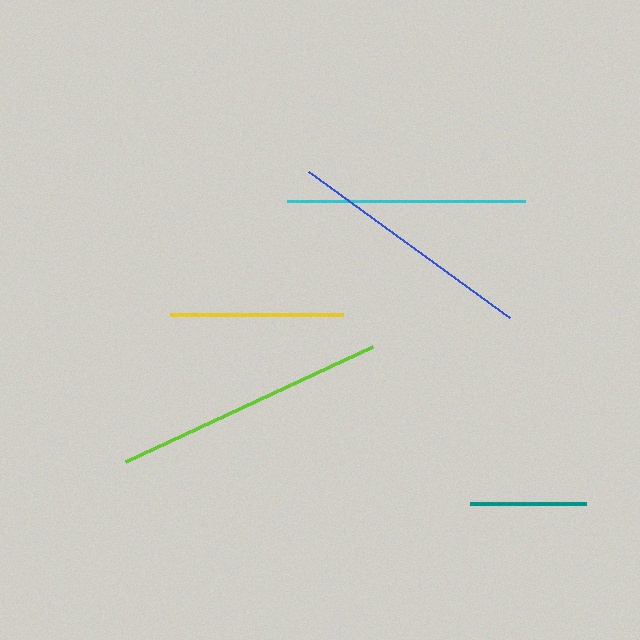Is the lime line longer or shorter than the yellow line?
The lime line is longer than the yellow line.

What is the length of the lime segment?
The lime segment is approximately 272 pixels long.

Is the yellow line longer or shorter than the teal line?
The yellow line is longer than the teal line.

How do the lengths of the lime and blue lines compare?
The lime and blue lines are approximately the same length.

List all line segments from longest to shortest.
From longest to shortest: lime, blue, cyan, yellow, teal.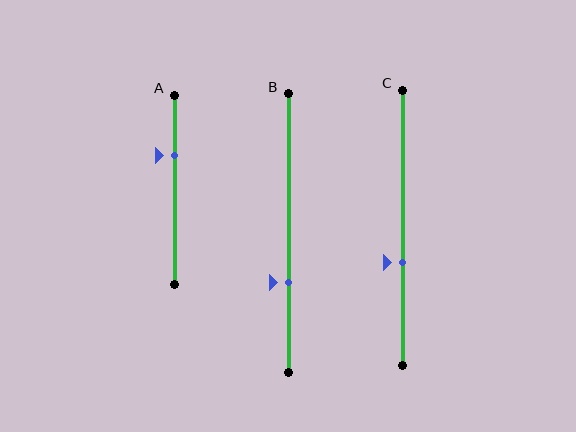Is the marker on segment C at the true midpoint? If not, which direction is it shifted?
No, the marker on segment C is shifted downward by about 13% of the segment length.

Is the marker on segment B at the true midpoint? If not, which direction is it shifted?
No, the marker on segment B is shifted downward by about 18% of the segment length.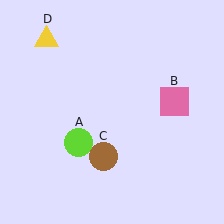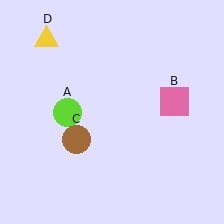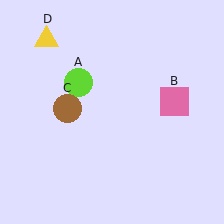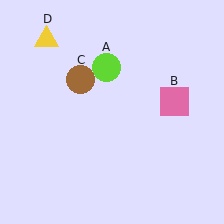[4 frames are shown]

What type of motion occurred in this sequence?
The lime circle (object A), brown circle (object C) rotated clockwise around the center of the scene.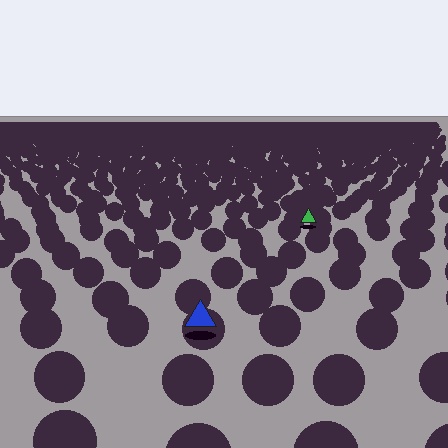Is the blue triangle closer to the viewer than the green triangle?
Yes. The blue triangle is closer — you can tell from the texture gradient: the ground texture is coarser near it.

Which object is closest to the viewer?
The blue triangle is closest. The texture marks near it are larger and more spread out.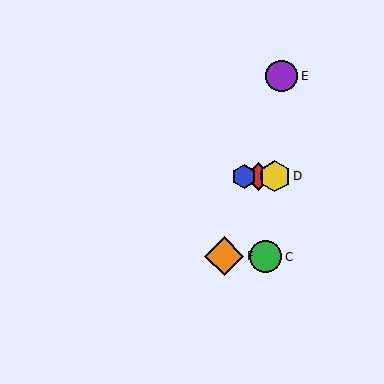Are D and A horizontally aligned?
Yes, both are at y≈176.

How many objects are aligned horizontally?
3 objects (A, B, D) are aligned horizontally.